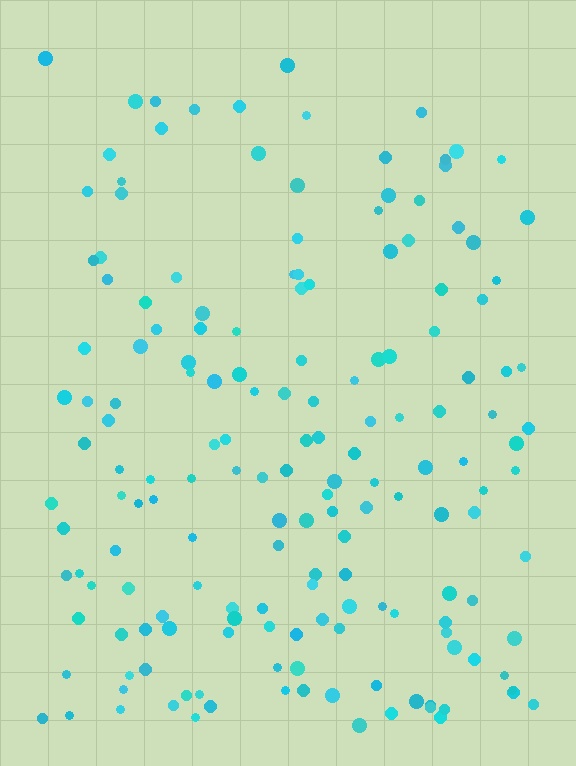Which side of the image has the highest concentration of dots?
The bottom.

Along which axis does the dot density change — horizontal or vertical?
Vertical.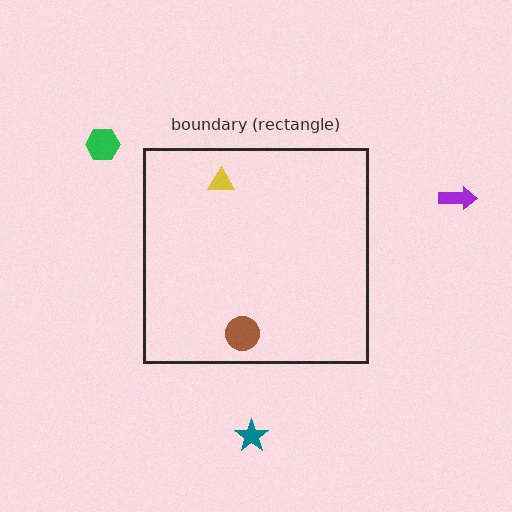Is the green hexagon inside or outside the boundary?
Outside.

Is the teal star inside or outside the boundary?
Outside.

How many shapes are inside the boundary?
2 inside, 3 outside.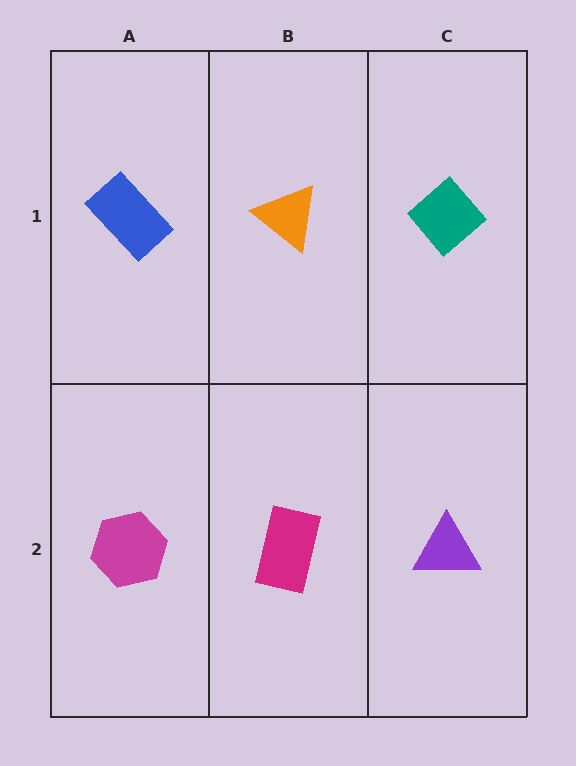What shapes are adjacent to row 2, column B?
An orange triangle (row 1, column B), a magenta hexagon (row 2, column A), a purple triangle (row 2, column C).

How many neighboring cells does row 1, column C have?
2.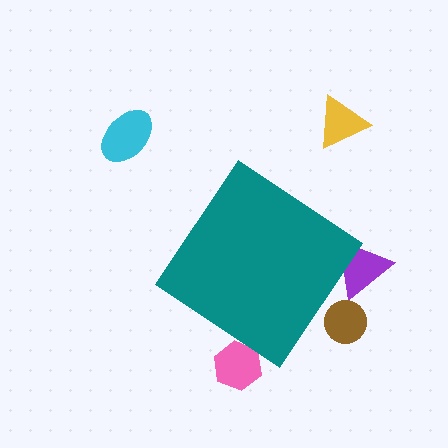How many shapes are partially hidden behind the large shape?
3 shapes are partially hidden.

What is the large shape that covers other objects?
A teal diamond.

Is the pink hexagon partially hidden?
Yes, the pink hexagon is partially hidden behind the teal diamond.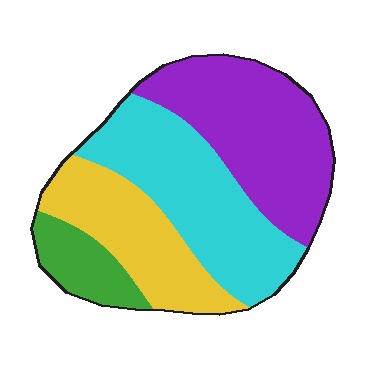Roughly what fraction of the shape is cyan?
Cyan covers roughly 35% of the shape.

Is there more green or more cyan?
Cyan.